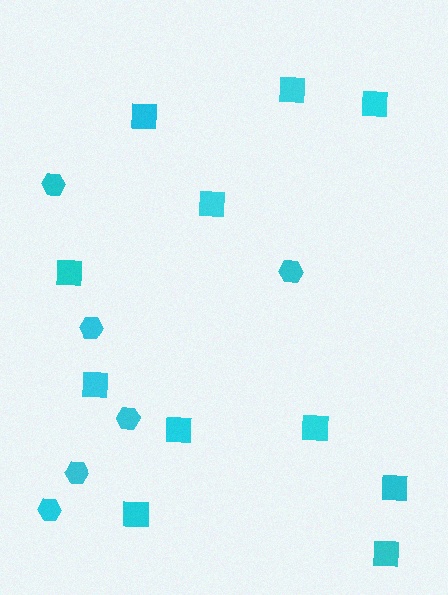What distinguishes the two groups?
There are 2 groups: one group of hexagons (6) and one group of squares (11).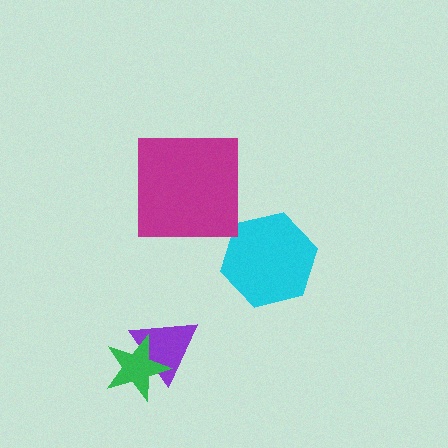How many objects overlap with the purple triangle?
1 object overlaps with the purple triangle.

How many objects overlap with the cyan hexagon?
0 objects overlap with the cyan hexagon.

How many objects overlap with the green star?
1 object overlaps with the green star.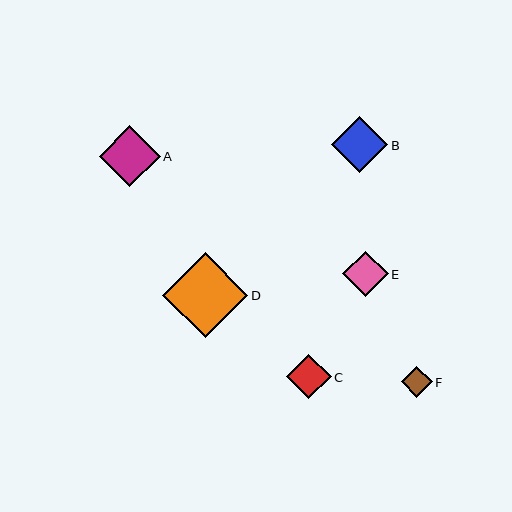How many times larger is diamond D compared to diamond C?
Diamond D is approximately 1.9 times the size of diamond C.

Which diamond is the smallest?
Diamond F is the smallest with a size of approximately 31 pixels.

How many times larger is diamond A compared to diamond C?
Diamond A is approximately 1.4 times the size of diamond C.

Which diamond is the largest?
Diamond D is the largest with a size of approximately 85 pixels.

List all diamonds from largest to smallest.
From largest to smallest: D, A, B, E, C, F.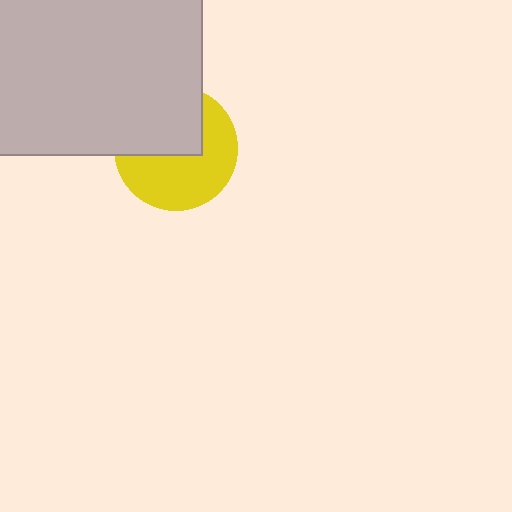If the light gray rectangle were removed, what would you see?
You would see the complete yellow circle.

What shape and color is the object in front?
The object in front is a light gray rectangle.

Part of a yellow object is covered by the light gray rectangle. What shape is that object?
It is a circle.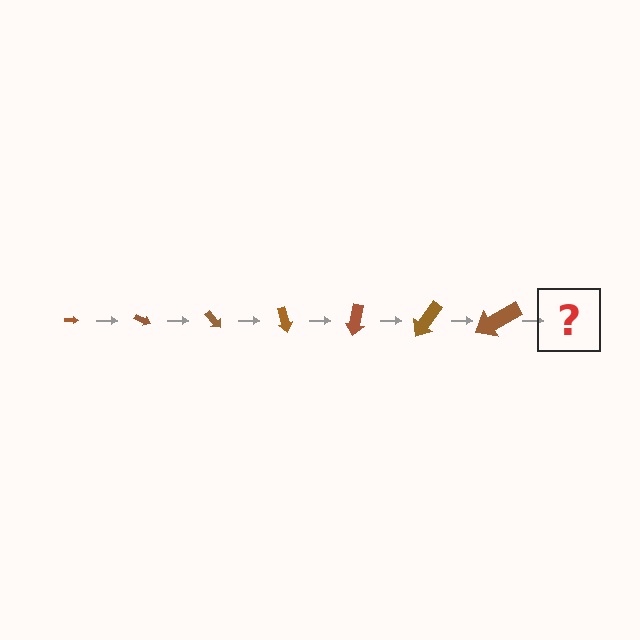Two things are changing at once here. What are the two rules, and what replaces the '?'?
The two rules are that the arrow grows larger each step and it rotates 25 degrees each step. The '?' should be an arrow, larger than the previous one and rotated 175 degrees from the start.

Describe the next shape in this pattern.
It should be an arrow, larger than the previous one and rotated 175 degrees from the start.